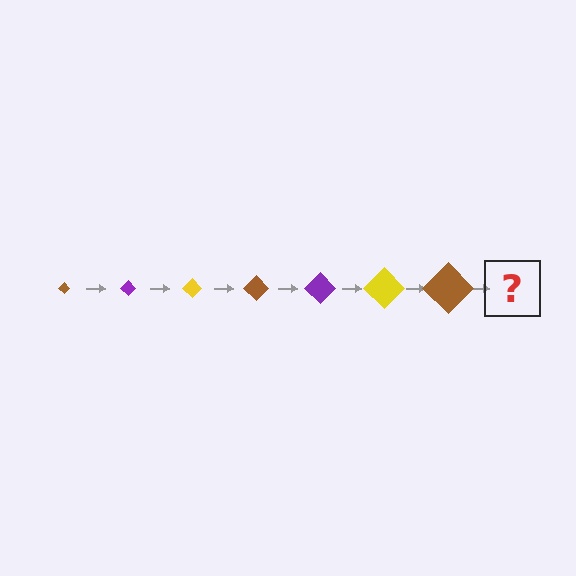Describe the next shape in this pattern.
It should be a purple diamond, larger than the previous one.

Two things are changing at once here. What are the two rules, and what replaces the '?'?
The two rules are that the diamond grows larger each step and the color cycles through brown, purple, and yellow. The '?' should be a purple diamond, larger than the previous one.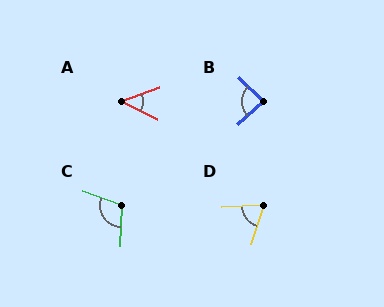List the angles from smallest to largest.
A (47°), D (69°), B (86°), C (107°).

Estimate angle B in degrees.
Approximately 86 degrees.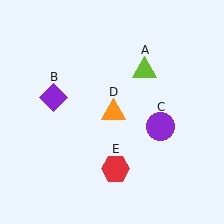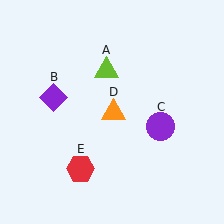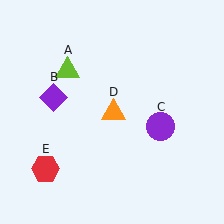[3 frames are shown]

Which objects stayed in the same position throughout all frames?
Purple diamond (object B) and purple circle (object C) and orange triangle (object D) remained stationary.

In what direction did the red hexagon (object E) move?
The red hexagon (object E) moved left.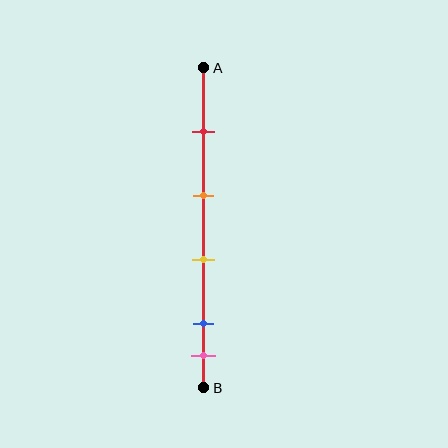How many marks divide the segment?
There are 5 marks dividing the segment.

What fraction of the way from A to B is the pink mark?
The pink mark is approximately 90% (0.9) of the way from A to B.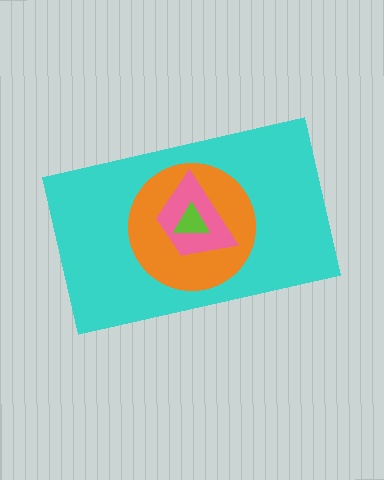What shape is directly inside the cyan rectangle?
The orange circle.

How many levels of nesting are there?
4.